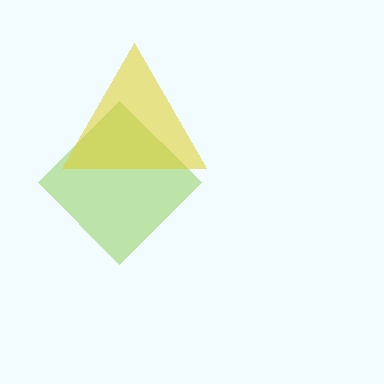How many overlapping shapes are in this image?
There are 2 overlapping shapes in the image.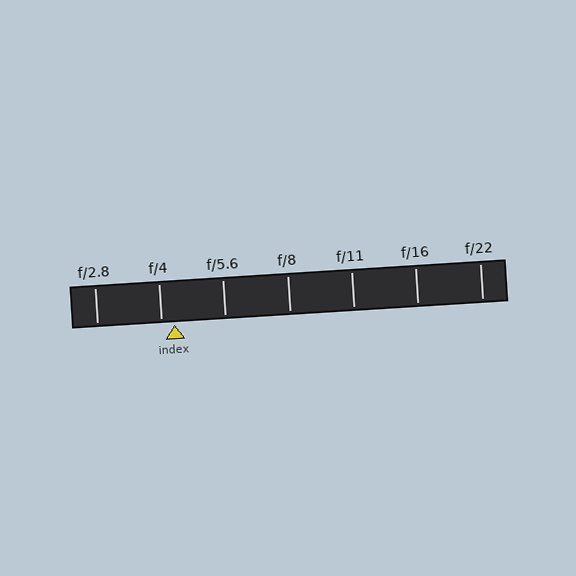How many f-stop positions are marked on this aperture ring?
There are 7 f-stop positions marked.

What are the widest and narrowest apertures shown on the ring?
The widest aperture shown is f/2.8 and the narrowest is f/22.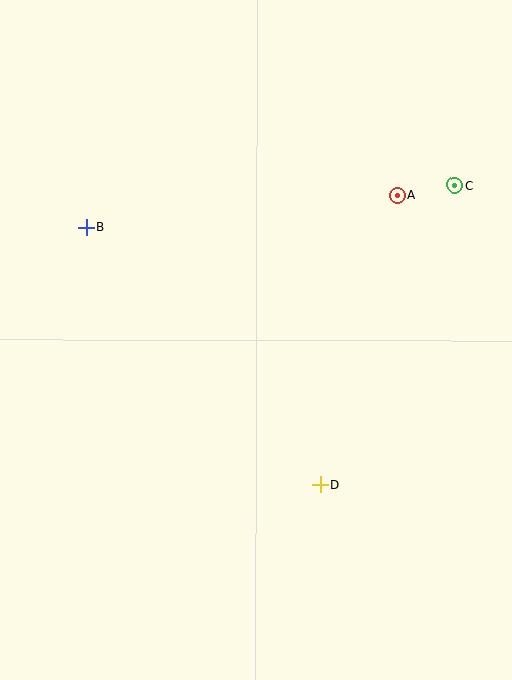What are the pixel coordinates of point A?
Point A is at (397, 195).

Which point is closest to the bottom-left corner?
Point D is closest to the bottom-left corner.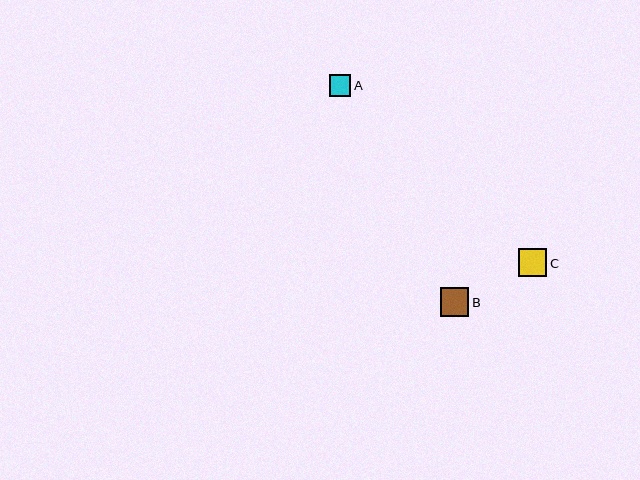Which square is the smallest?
Square A is the smallest with a size of approximately 21 pixels.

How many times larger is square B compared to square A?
Square B is approximately 1.4 times the size of square A.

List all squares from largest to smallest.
From largest to smallest: B, C, A.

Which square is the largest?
Square B is the largest with a size of approximately 29 pixels.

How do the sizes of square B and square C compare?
Square B and square C are approximately the same size.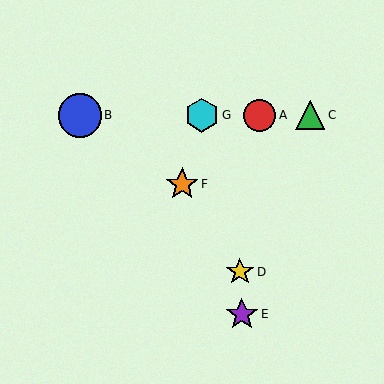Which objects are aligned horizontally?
Objects A, B, C, G are aligned horizontally.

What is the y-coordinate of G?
Object G is at y≈115.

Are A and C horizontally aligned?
Yes, both are at y≈115.